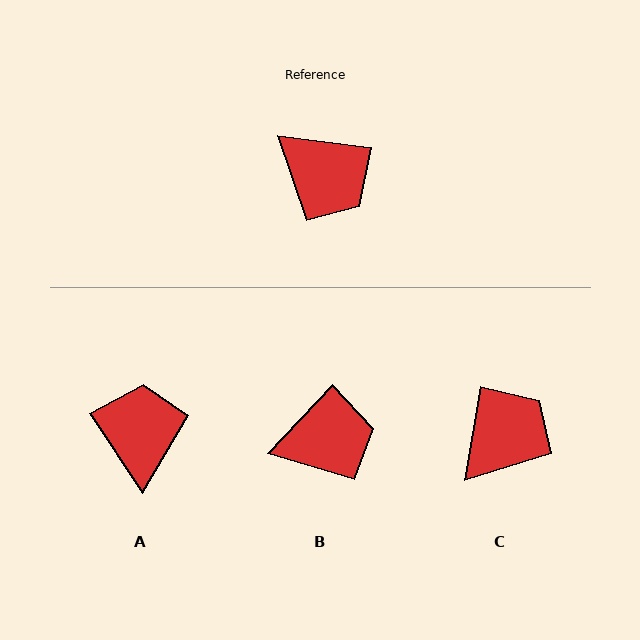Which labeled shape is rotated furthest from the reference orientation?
A, about 130 degrees away.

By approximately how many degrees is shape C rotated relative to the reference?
Approximately 88 degrees counter-clockwise.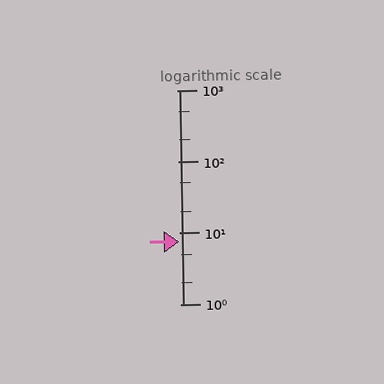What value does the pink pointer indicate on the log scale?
The pointer indicates approximately 7.4.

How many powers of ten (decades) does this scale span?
The scale spans 3 decades, from 1 to 1000.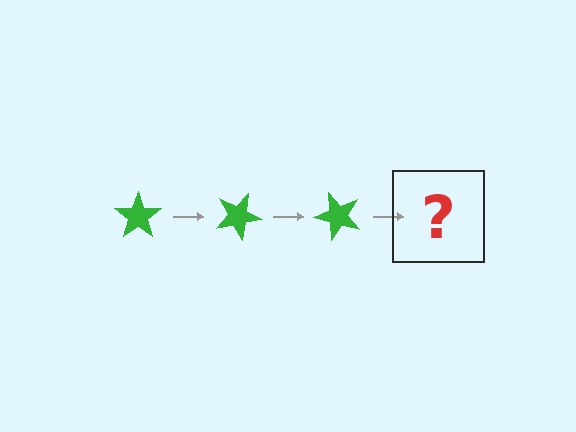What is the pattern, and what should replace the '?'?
The pattern is that the star rotates 25 degrees each step. The '?' should be a green star rotated 75 degrees.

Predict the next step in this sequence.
The next step is a green star rotated 75 degrees.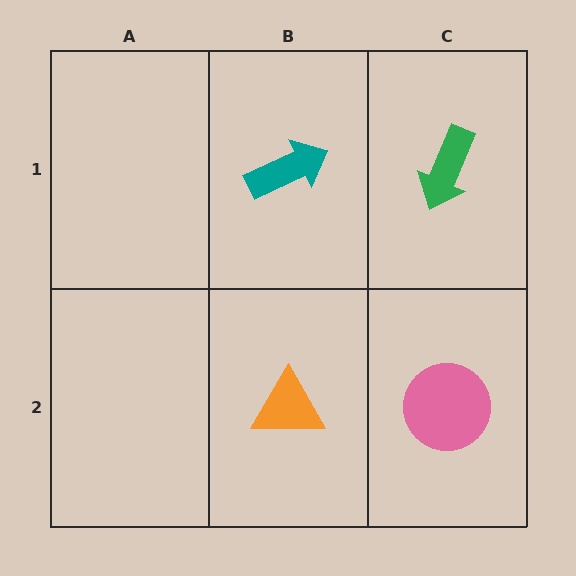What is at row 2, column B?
An orange triangle.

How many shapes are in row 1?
2 shapes.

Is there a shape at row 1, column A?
No, that cell is empty.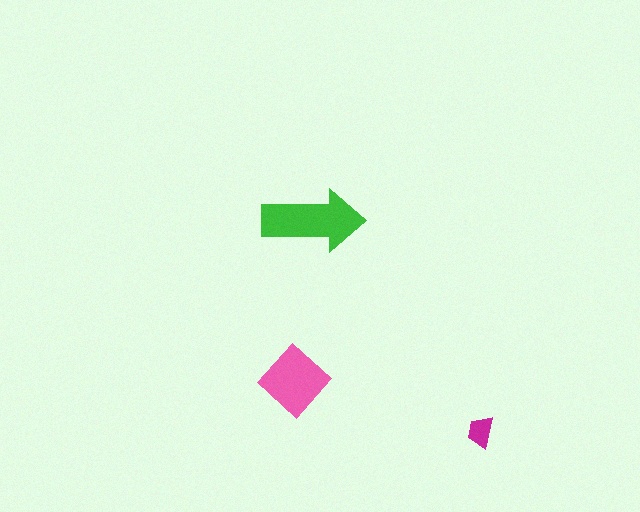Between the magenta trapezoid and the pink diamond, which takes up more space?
The pink diamond.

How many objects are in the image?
There are 3 objects in the image.